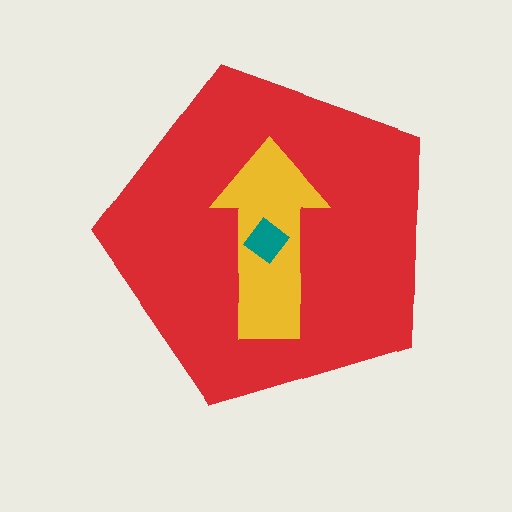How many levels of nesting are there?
3.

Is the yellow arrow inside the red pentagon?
Yes.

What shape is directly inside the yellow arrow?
The teal diamond.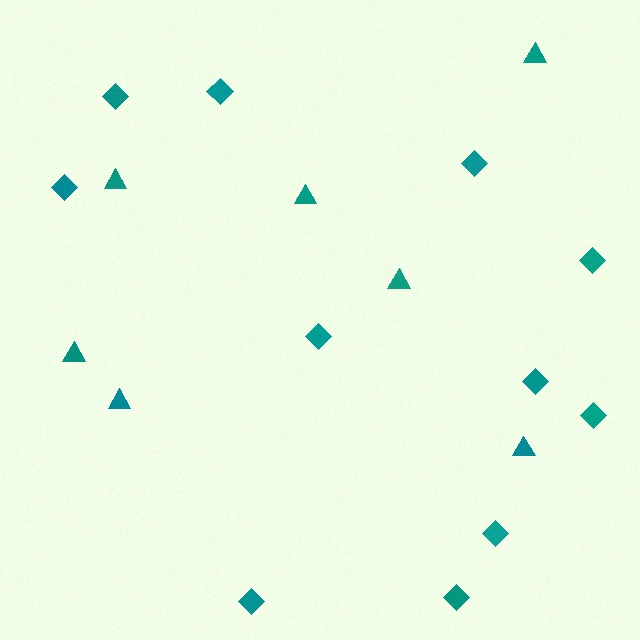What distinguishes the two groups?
There are 2 groups: one group of triangles (7) and one group of diamonds (11).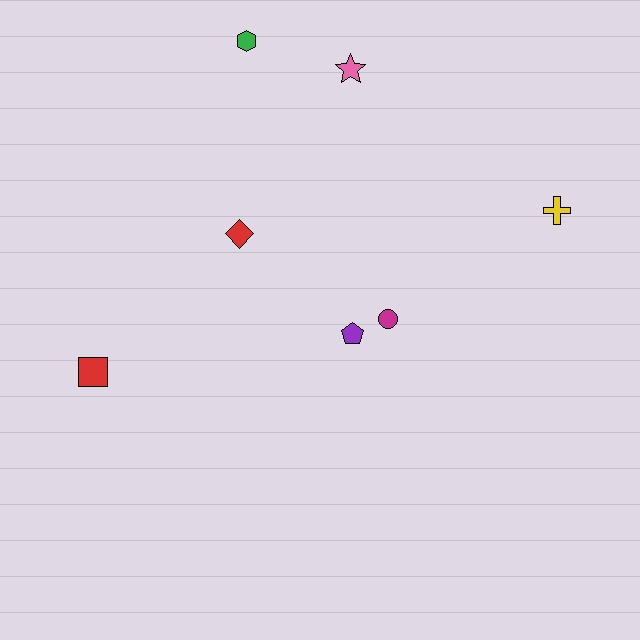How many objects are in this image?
There are 7 objects.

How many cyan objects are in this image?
There are no cyan objects.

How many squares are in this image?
There is 1 square.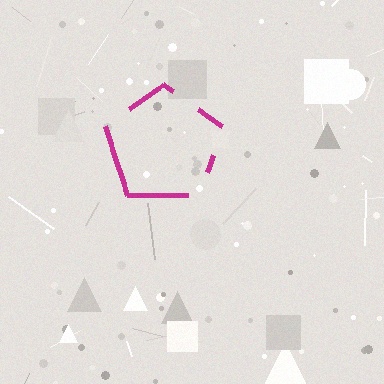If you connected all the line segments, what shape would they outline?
They would outline a pentagon.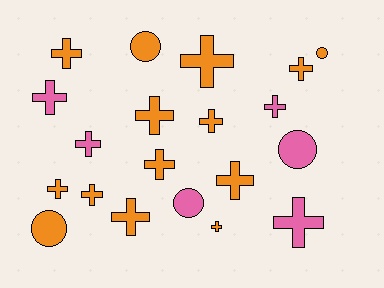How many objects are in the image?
There are 20 objects.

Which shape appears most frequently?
Cross, with 15 objects.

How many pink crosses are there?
There are 4 pink crosses.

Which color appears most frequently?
Orange, with 14 objects.